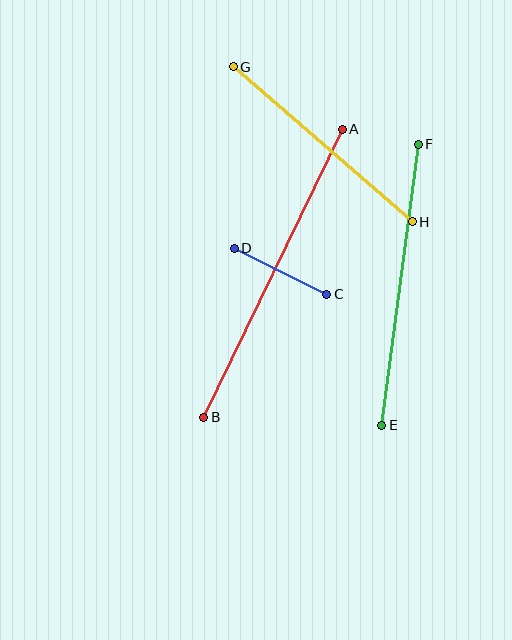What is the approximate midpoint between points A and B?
The midpoint is at approximately (273, 273) pixels.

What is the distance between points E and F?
The distance is approximately 283 pixels.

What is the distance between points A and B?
The distance is approximately 320 pixels.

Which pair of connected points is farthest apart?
Points A and B are farthest apart.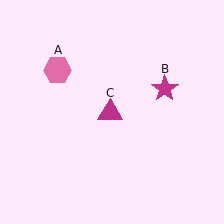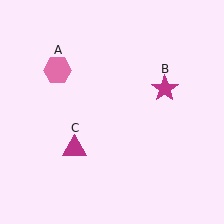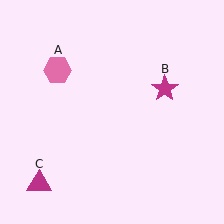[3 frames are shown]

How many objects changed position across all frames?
1 object changed position: magenta triangle (object C).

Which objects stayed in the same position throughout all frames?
Pink hexagon (object A) and magenta star (object B) remained stationary.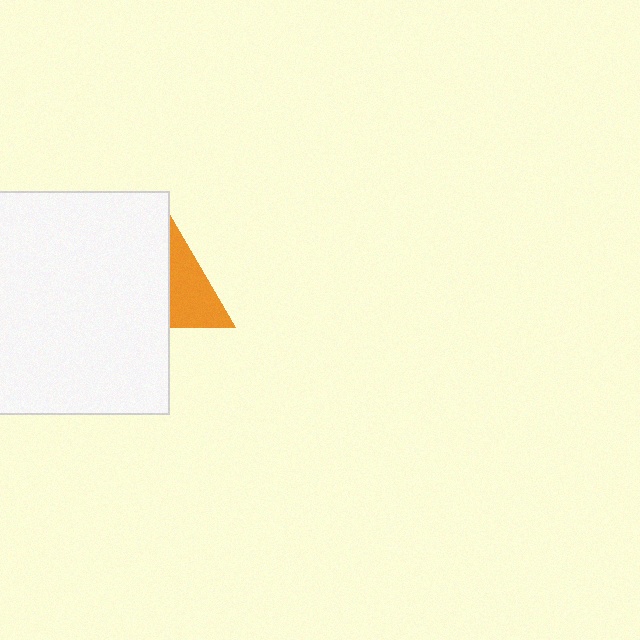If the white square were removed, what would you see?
You would see the complete orange triangle.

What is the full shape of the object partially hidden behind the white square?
The partially hidden object is an orange triangle.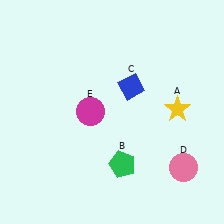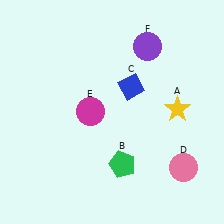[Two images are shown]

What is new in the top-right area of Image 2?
A purple circle (F) was added in the top-right area of Image 2.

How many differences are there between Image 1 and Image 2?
There is 1 difference between the two images.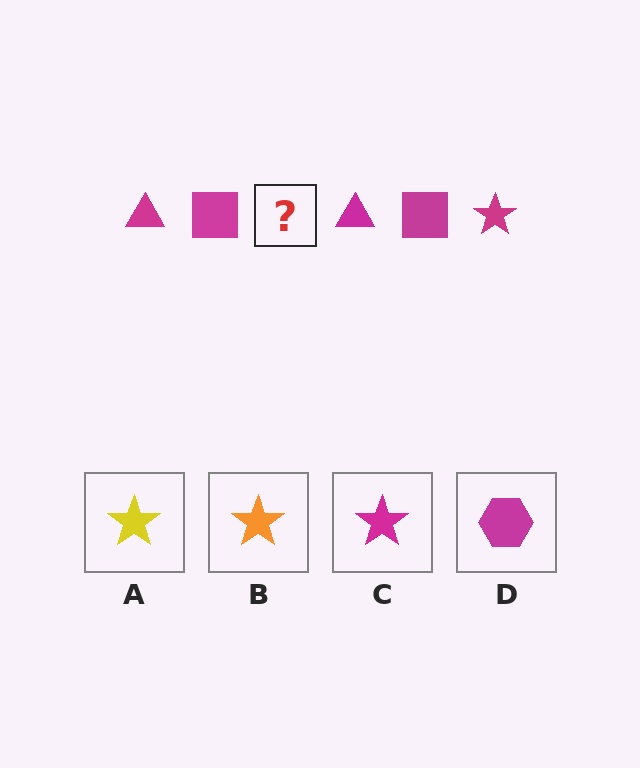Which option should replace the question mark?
Option C.